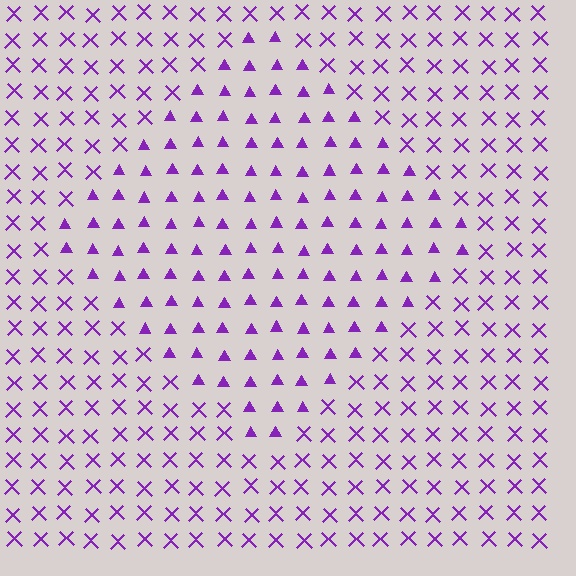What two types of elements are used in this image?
The image uses triangles inside the diamond region and X marks outside it.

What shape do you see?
I see a diamond.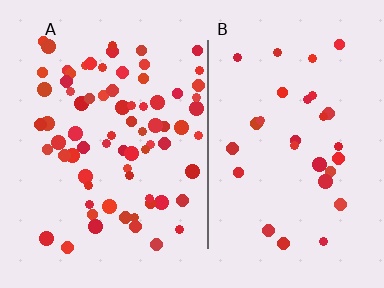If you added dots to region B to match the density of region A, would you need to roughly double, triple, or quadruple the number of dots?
Approximately double.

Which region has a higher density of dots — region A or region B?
A (the left).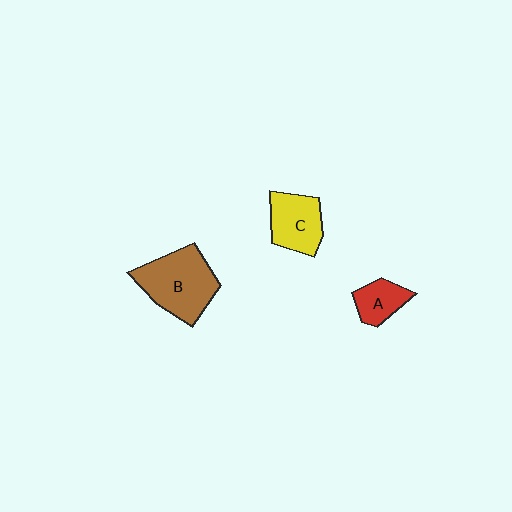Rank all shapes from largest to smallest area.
From largest to smallest: B (brown), C (yellow), A (red).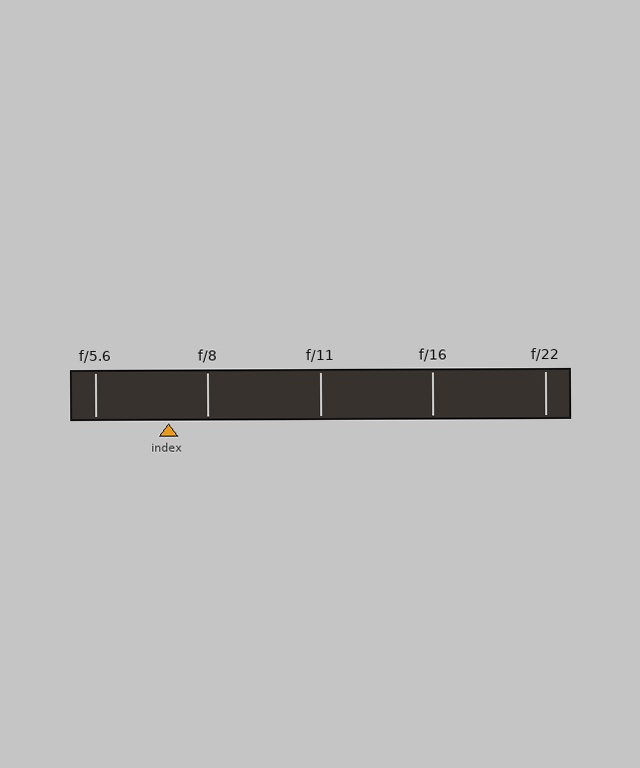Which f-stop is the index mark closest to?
The index mark is closest to f/8.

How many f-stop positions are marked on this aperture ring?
There are 5 f-stop positions marked.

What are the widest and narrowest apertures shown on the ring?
The widest aperture shown is f/5.6 and the narrowest is f/22.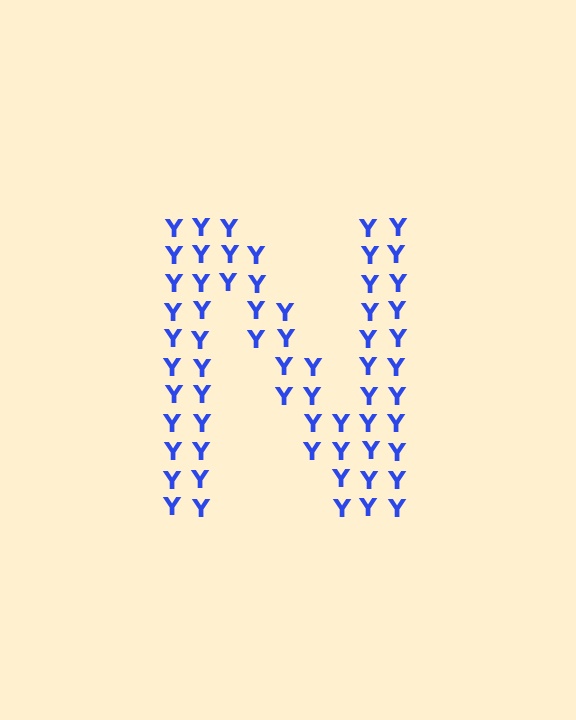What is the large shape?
The large shape is the letter N.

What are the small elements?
The small elements are letter Y's.